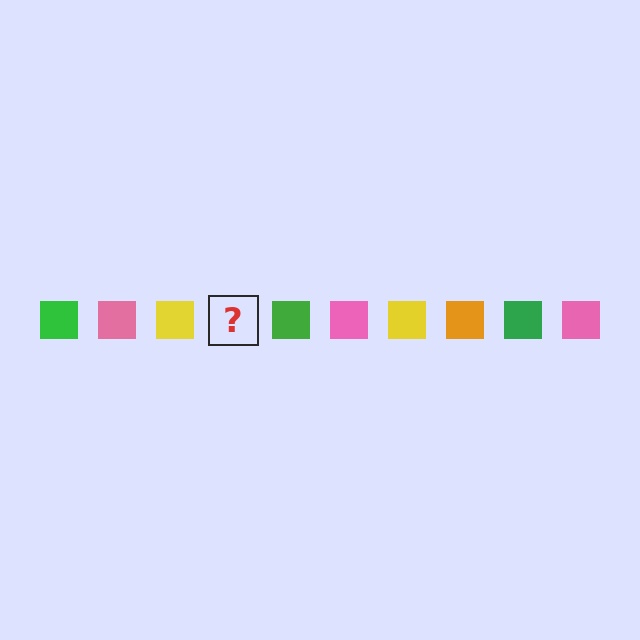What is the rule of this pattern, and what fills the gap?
The rule is that the pattern cycles through green, pink, yellow, orange squares. The gap should be filled with an orange square.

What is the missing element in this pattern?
The missing element is an orange square.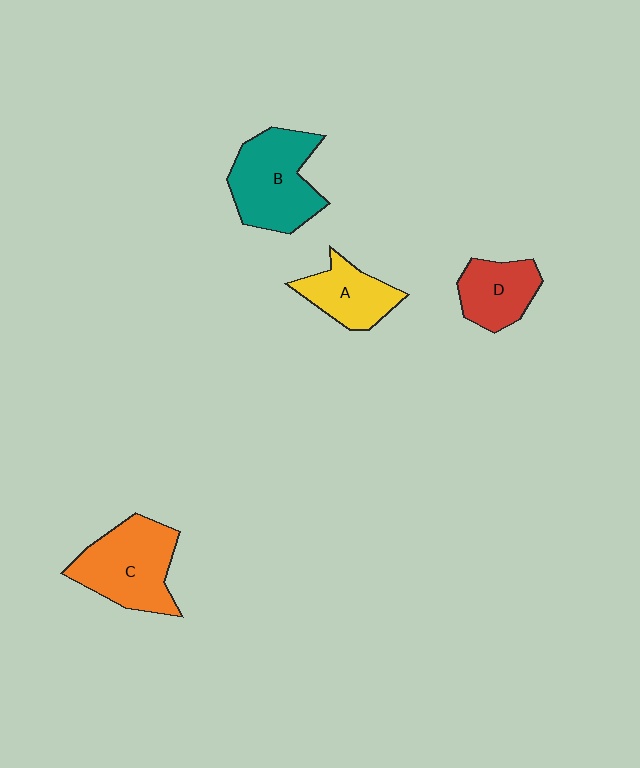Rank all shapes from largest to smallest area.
From largest to smallest: B (teal), C (orange), A (yellow), D (red).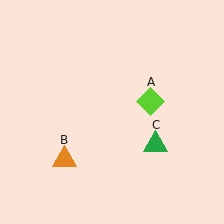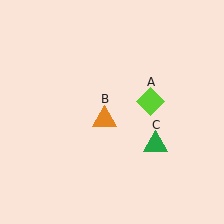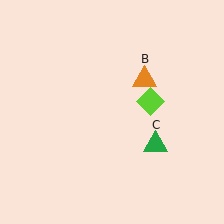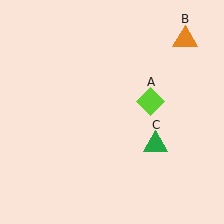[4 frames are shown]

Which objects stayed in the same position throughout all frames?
Lime diamond (object A) and green triangle (object C) remained stationary.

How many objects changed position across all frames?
1 object changed position: orange triangle (object B).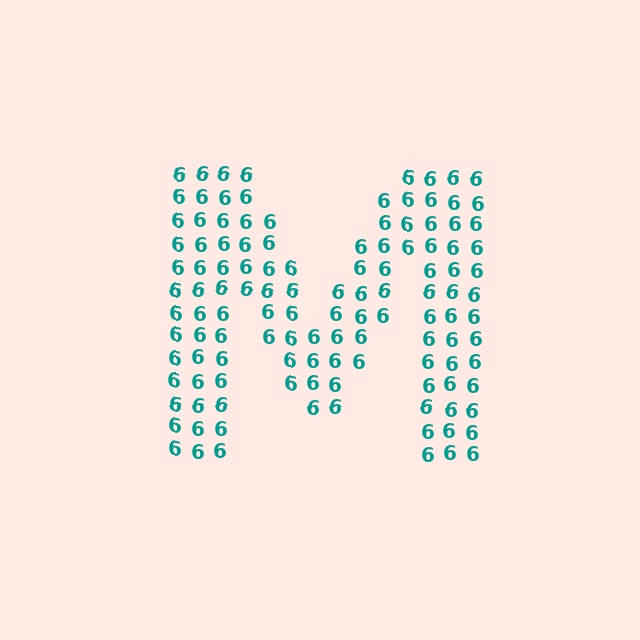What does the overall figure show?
The overall figure shows the letter M.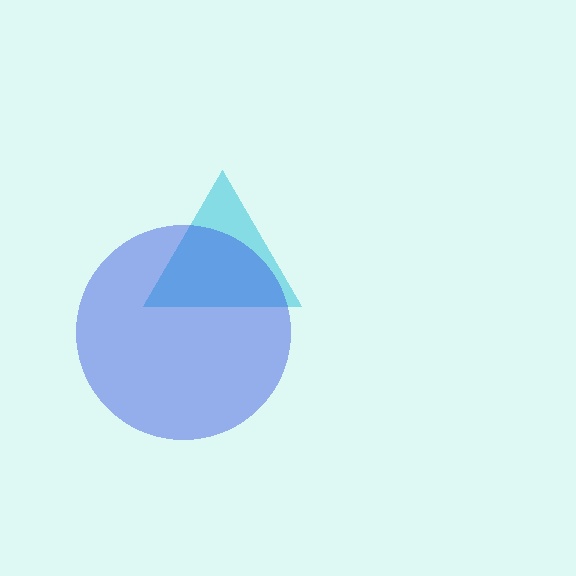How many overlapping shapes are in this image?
There are 2 overlapping shapes in the image.